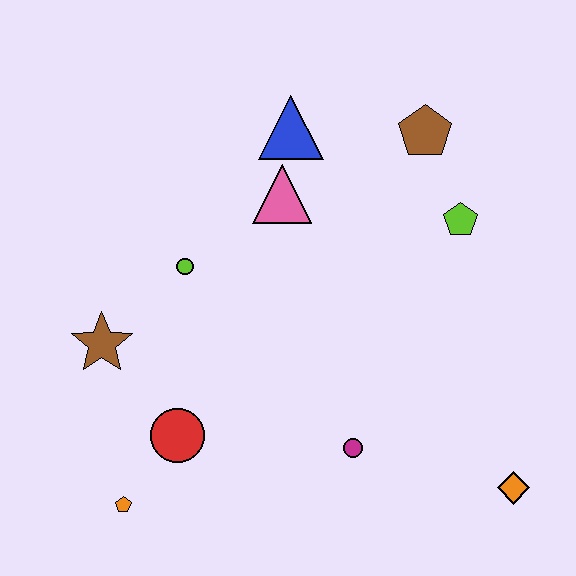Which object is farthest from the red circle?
The brown pentagon is farthest from the red circle.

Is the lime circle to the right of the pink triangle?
No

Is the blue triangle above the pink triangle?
Yes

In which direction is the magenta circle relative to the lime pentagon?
The magenta circle is below the lime pentagon.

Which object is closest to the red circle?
The orange pentagon is closest to the red circle.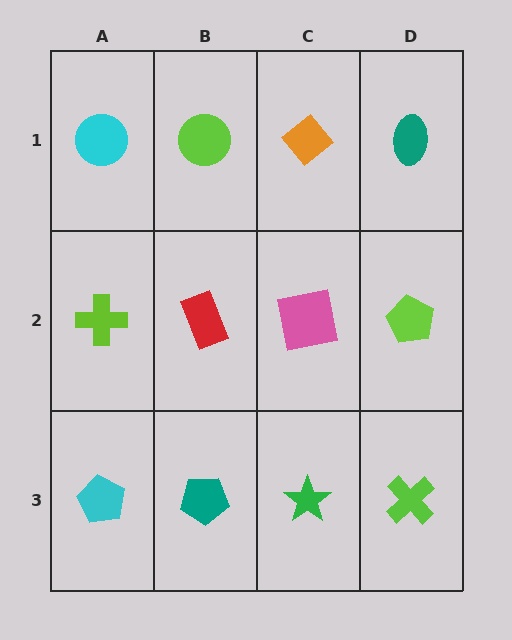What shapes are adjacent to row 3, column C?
A pink square (row 2, column C), a teal pentagon (row 3, column B), a lime cross (row 3, column D).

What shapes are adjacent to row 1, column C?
A pink square (row 2, column C), a lime circle (row 1, column B), a teal ellipse (row 1, column D).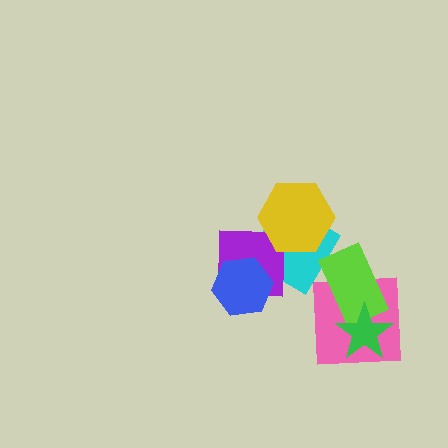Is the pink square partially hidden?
Yes, it is partially covered by another shape.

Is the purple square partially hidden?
Yes, it is partially covered by another shape.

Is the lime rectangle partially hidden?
Yes, it is partially covered by another shape.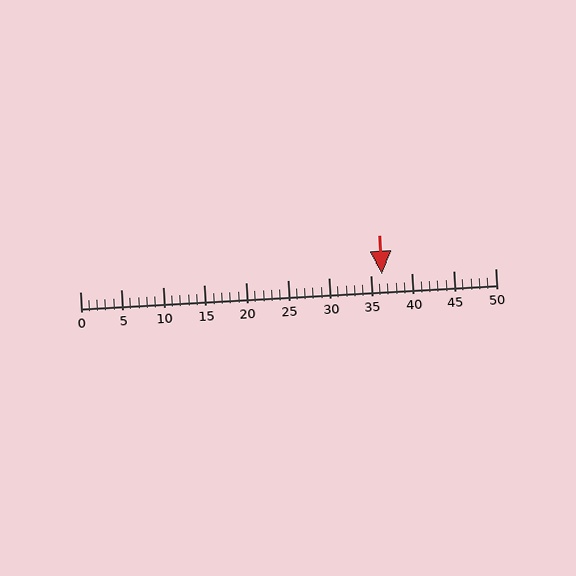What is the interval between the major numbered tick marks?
The major tick marks are spaced 5 units apart.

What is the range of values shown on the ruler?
The ruler shows values from 0 to 50.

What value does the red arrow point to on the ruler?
The red arrow points to approximately 36.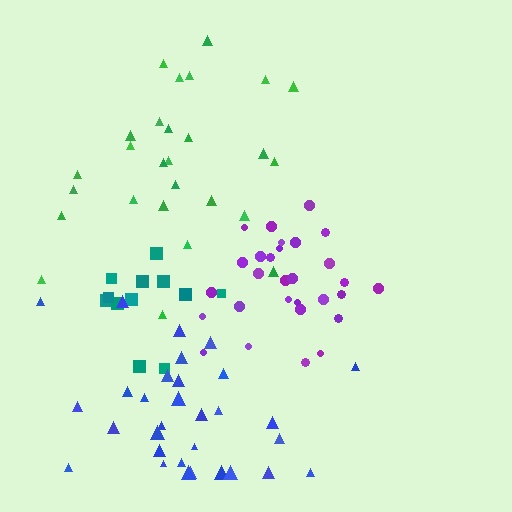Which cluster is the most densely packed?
Purple.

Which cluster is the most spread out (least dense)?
Teal.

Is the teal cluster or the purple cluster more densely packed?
Purple.